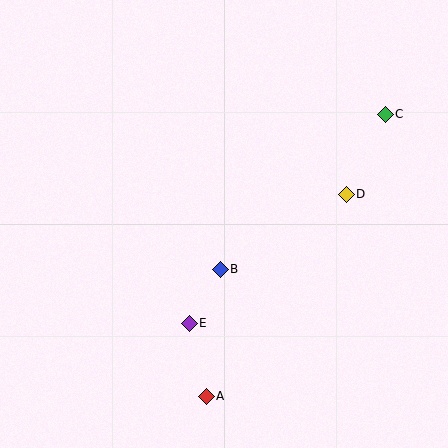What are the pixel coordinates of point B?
Point B is at (220, 269).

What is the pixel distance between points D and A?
The distance between D and A is 245 pixels.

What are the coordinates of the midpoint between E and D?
The midpoint between E and D is at (268, 259).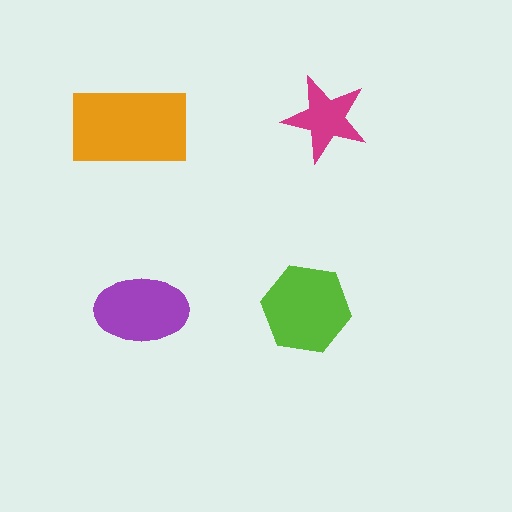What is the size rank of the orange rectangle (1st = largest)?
1st.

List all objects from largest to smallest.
The orange rectangle, the lime hexagon, the purple ellipse, the magenta star.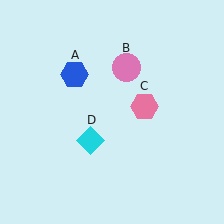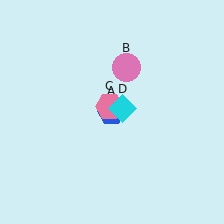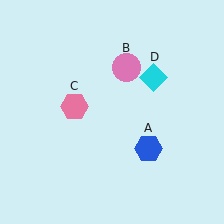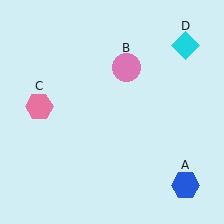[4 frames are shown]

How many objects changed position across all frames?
3 objects changed position: blue hexagon (object A), pink hexagon (object C), cyan diamond (object D).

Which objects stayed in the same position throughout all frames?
Pink circle (object B) remained stationary.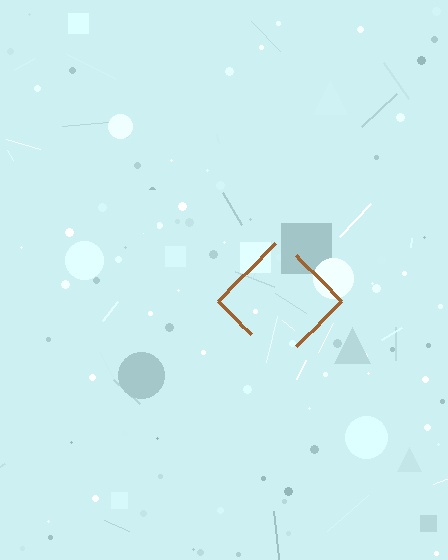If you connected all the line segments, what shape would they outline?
They would outline a diamond.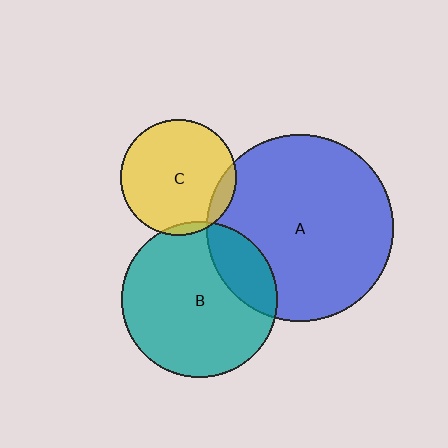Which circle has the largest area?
Circle A (blue).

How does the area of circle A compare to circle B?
Approximately 1.4 times.